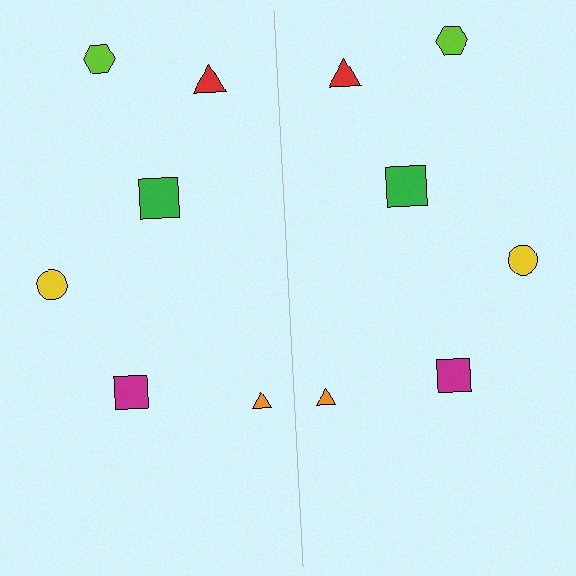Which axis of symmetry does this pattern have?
The pattern has a vertical axis of symmetry running through the center of the image.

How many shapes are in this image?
There are 12 shapes in this image.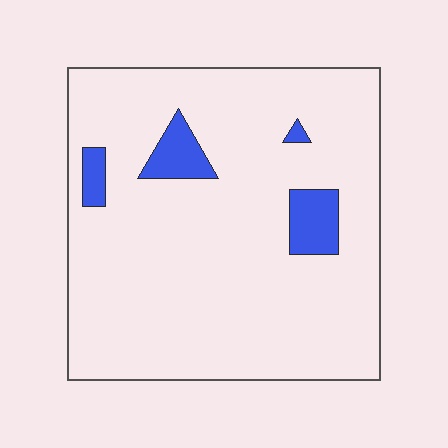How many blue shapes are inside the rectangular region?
4.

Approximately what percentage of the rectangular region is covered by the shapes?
Approximately 10%.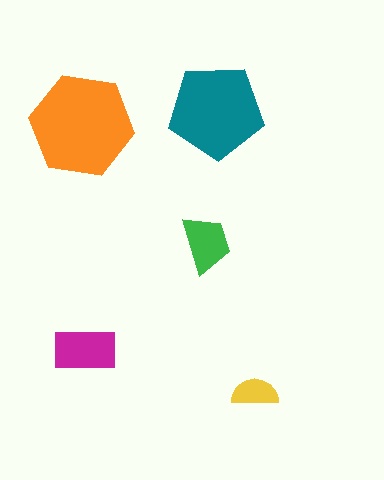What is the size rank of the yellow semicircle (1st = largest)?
5th.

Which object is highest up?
The teal pentagon is topmost.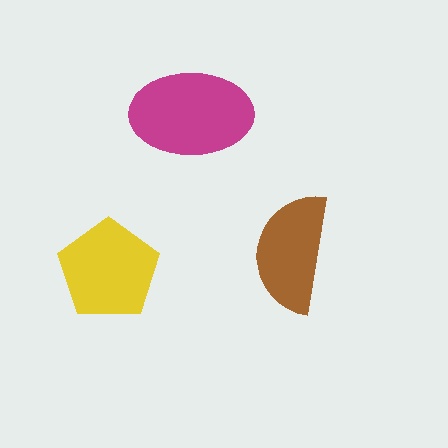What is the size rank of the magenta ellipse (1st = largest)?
1st.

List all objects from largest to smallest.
The magenta ellipse, the yellow pentagon, the brown semicircle.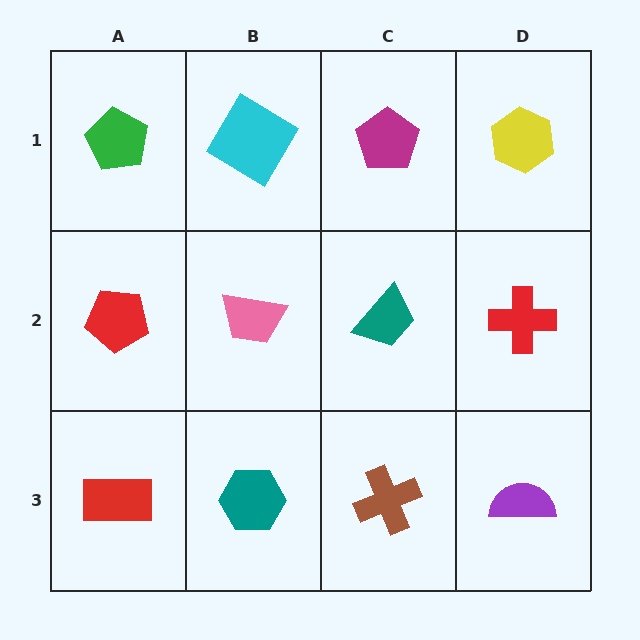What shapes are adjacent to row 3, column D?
A red cross (row 2, column D), a brown cross (row 3, column C).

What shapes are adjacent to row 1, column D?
A red cross (row 2, column D), a magenta pentagon (row 1, column C).